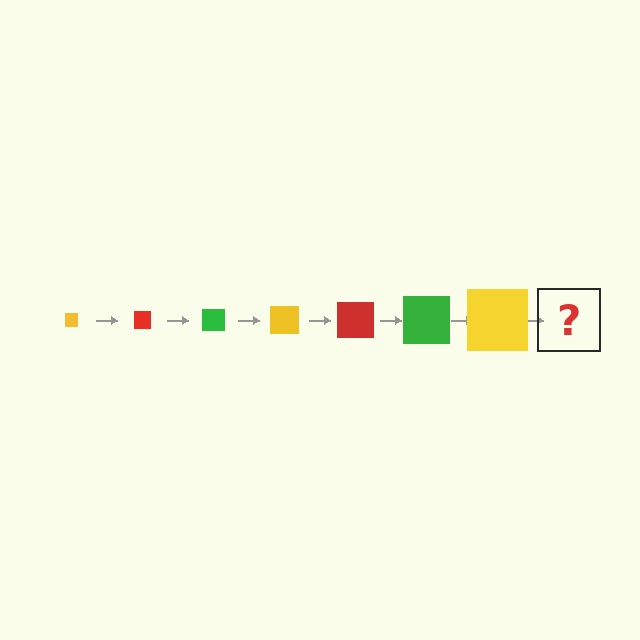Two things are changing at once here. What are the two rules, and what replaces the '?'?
The two rules are that the square grows larger each step and the color cycles through yellow, red, and green. The '?' should be a red square, larger than the previous one.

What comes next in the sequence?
The next element should be a red square, larger than the previous one.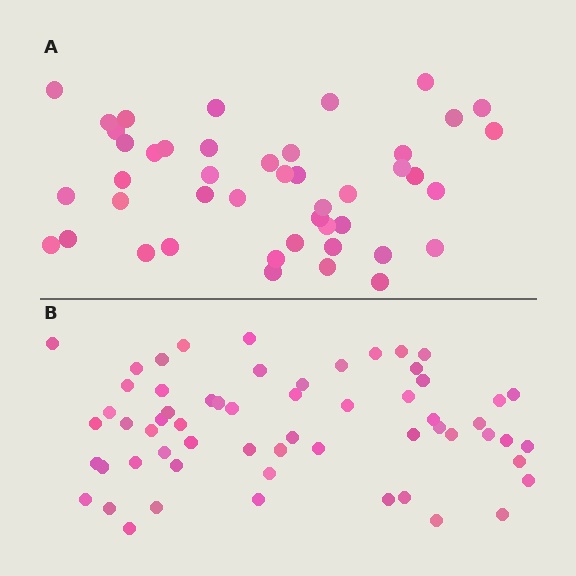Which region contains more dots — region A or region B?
Region B (the bottom region) has more dots.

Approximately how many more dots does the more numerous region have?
Region B has approximately 15 more dots than region A.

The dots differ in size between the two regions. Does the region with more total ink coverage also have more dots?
No. Region A has more total ink coverage because its dots are larger, but region B actually contains more individual dots. Total area can be misleading — the number of items is what matters here.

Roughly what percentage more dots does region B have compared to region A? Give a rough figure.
About 35% more.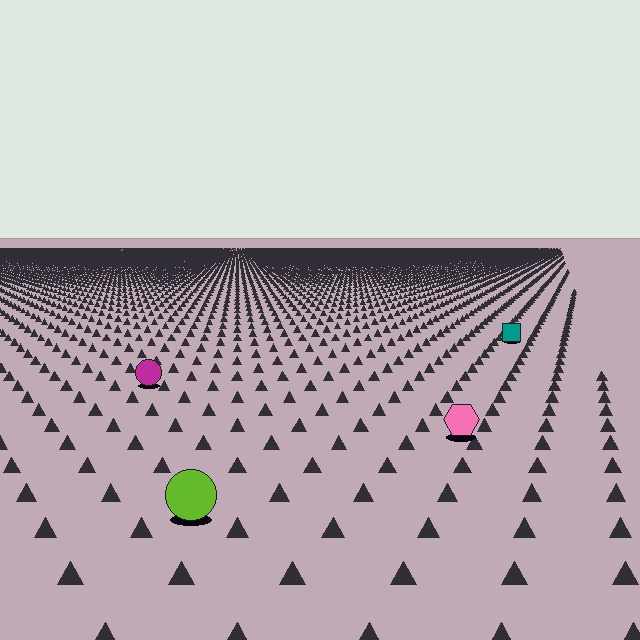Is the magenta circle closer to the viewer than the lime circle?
No. The lime circle is closer — you can tell from the texture gradient: the ground texture is coarser near it.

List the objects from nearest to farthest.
From nearest to farthest: the lime circle, the pink hexagon, the magenta circle, the teal square.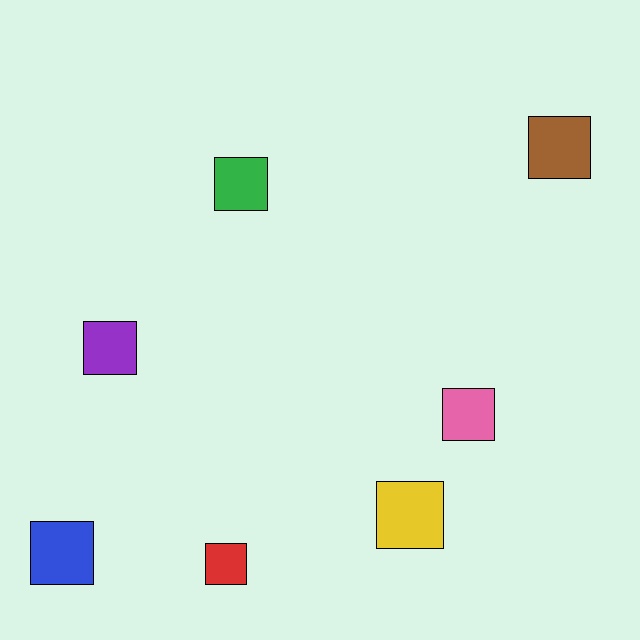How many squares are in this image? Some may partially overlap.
There are 7 squares.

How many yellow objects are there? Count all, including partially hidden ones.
There is 1 yellow object.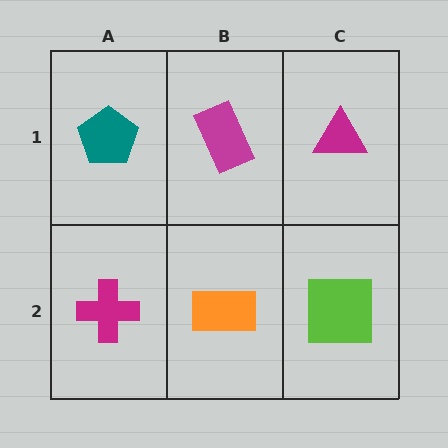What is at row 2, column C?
A lime square.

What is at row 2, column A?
A magenta cross.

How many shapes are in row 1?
3 shapes.